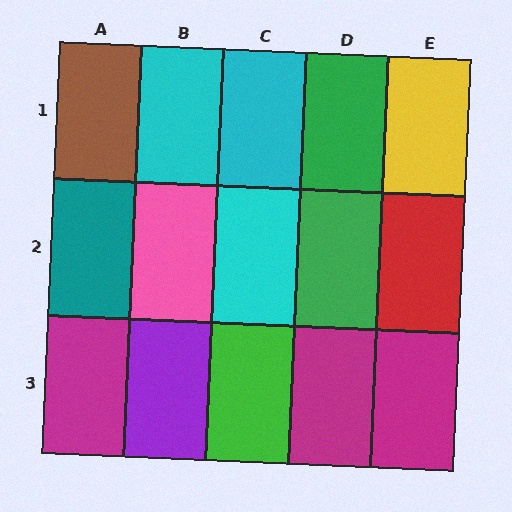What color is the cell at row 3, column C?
Green.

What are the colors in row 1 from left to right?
Brown, cyan, cyan, green, yellow.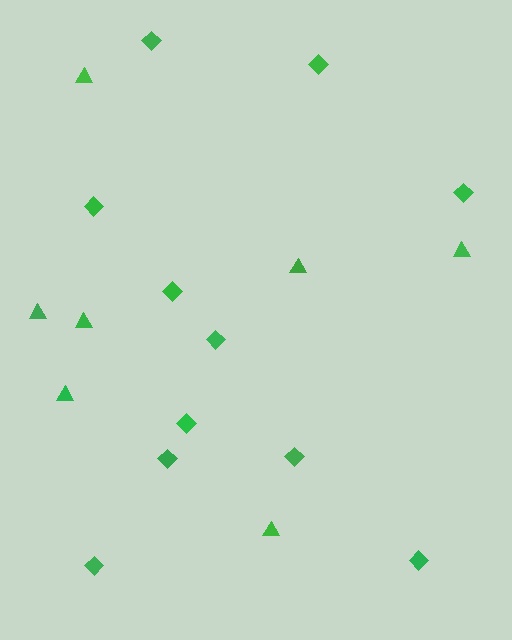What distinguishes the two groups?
There are 2 groups: one group of triangles (7) and one group of diamonds (11).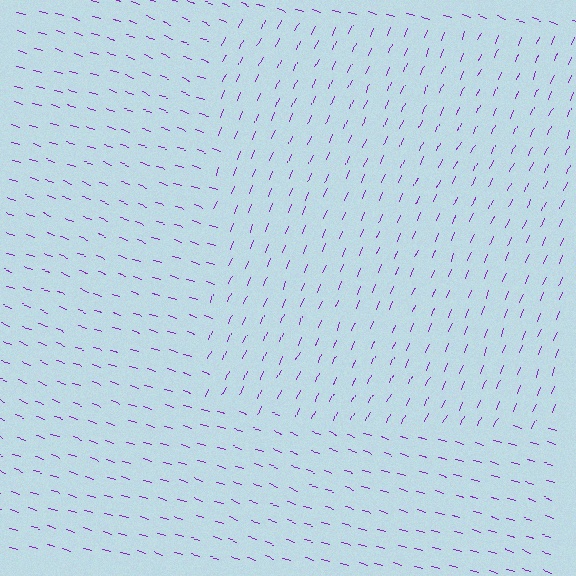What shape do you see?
I see a rectangle.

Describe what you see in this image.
The image is filled with small purple line segments. A rectangle region in the image has lines oriented differently from the surrounding lines, creating a visible texture boundary.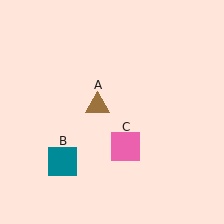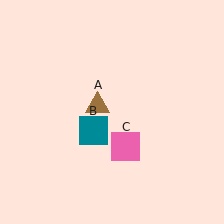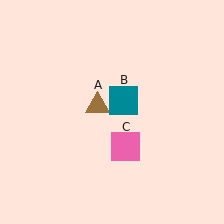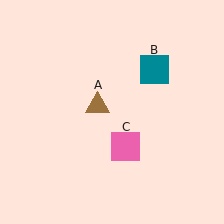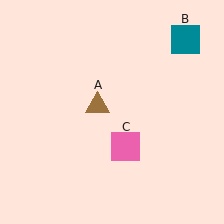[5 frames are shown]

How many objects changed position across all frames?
1 object changed position: teal square (object B).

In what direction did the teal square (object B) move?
The teal square (object B) moved up and to the right.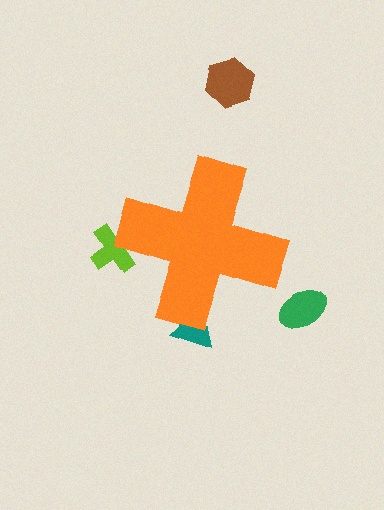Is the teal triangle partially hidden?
Yes, the teal triangle is partially hidden behind the orange cross.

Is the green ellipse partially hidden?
No, the green ellipse is fully visible.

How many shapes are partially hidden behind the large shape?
2 shapes are partially hidden.